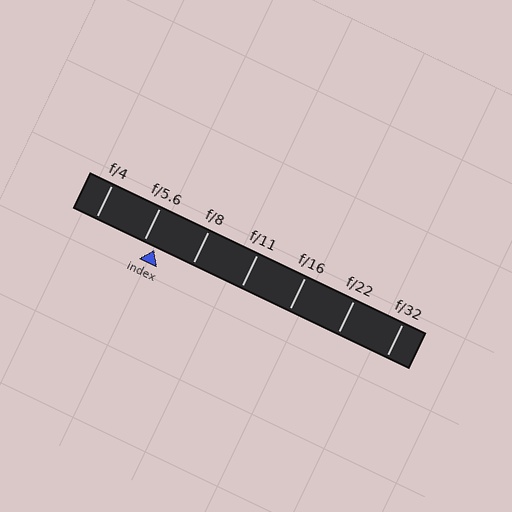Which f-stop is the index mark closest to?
The index mark is closest to f/5.6.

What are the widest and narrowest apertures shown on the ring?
The widest aperture shown is f/4 and the narrowest is f/32.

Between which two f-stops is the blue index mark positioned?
The index mark is between f/5.6 and f/8.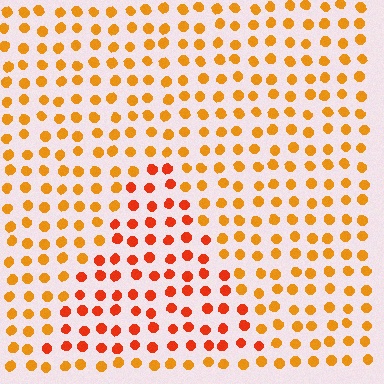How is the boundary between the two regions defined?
The boundary is defined purely by a slight shift in hue (about 27 degrees). Spacing, size, and orientation are identical on both sides.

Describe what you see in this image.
The image is filled with small orange elements in a uniform arrangement. A triangle-shaped region is visible where the elements are tinted to a slightly different hue, forming a subtle color boundary.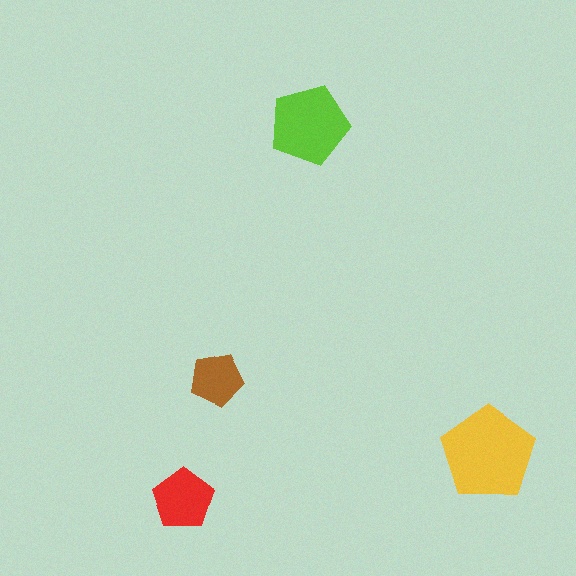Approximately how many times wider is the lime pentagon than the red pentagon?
About 1.5 times wider.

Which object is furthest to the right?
The yellow pentagon is rightmost.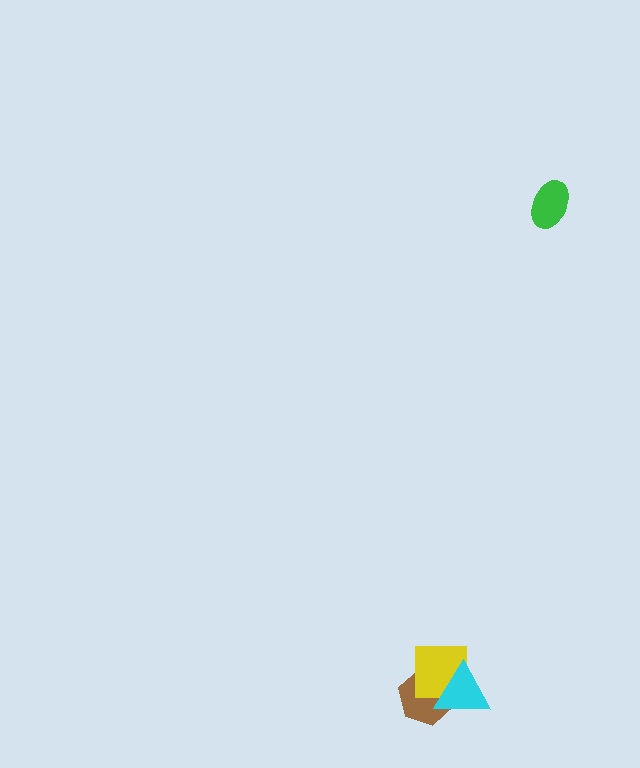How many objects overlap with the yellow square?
2 objects overlap with the yellow square.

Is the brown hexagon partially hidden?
Yes, it is partially covered by another shape.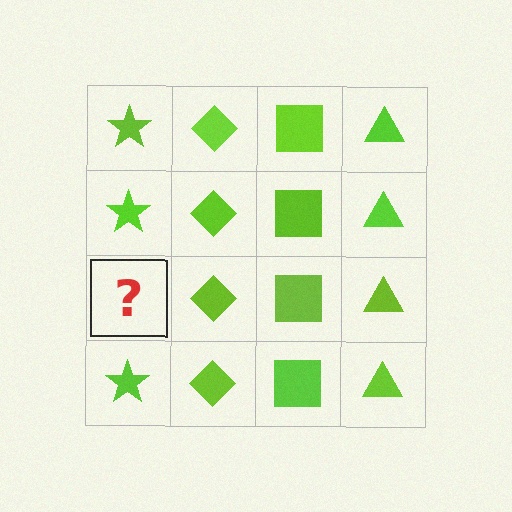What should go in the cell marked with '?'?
The missing cell should contain a lime star.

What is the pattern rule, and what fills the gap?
The rule is that each column has a consistent shape. The gap should be filled with a lime star.